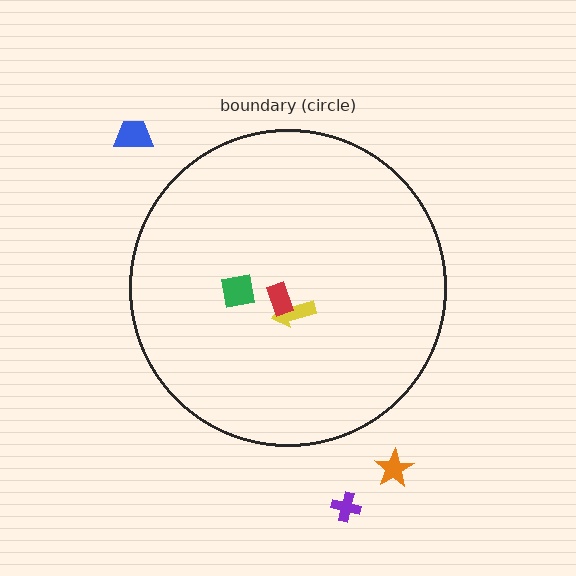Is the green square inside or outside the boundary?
Inside.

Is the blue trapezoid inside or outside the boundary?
Outside.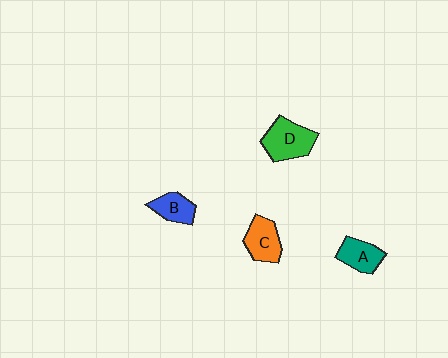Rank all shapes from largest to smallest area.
From largest to smallest: D (green), C (orange), A (teal), B (blue).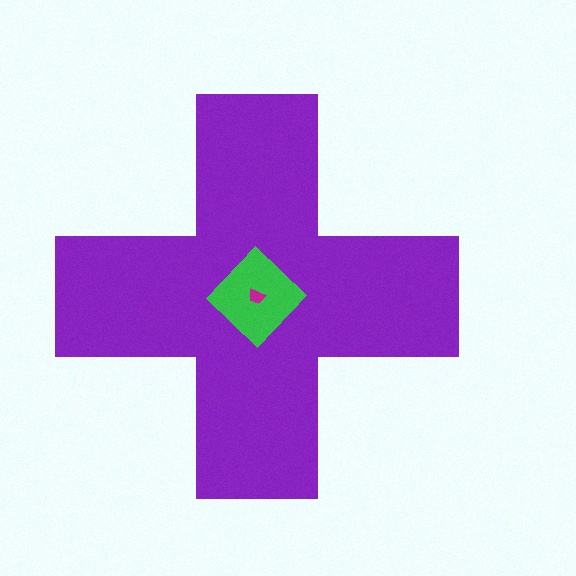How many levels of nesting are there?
3.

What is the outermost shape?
The purple cross.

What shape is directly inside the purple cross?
The green diamond.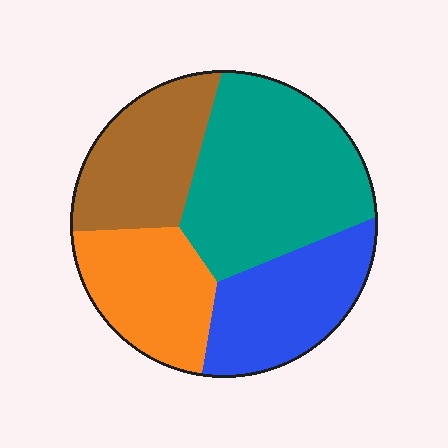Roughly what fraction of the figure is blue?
Blue takes up about one fifth (1/5) of the figure.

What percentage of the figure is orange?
Orange covers about 20% of the figure.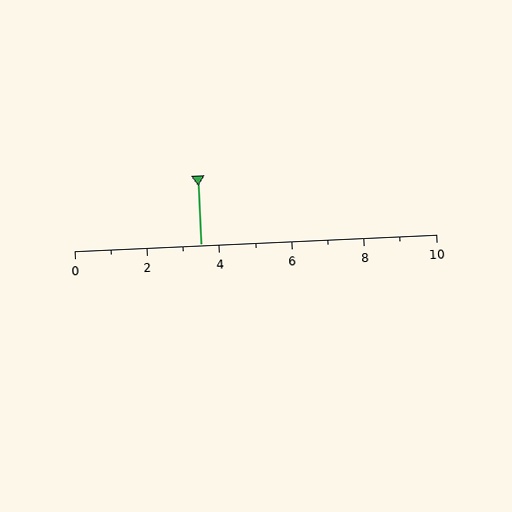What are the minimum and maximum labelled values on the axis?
The axis runs from 0 to 10.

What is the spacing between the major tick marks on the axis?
The major ticks are spaced 2 apart.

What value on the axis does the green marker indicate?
The marker indicates approximately 3.5.